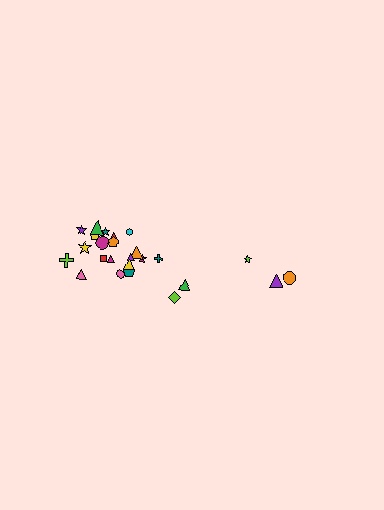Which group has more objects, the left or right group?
The left group.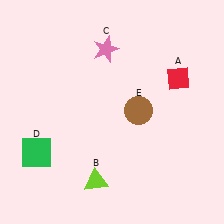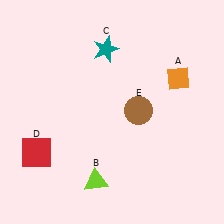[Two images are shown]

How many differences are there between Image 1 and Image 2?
There are 3 differences between the two images.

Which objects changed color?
A changed from red to orange. C changed from pink to teal. D changed from green to red.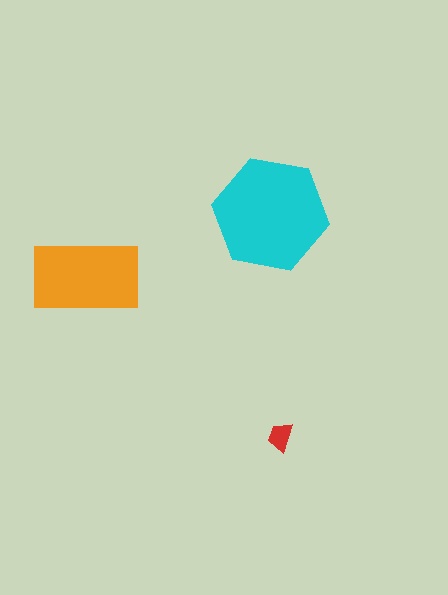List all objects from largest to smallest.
The cyan hexagon, the orange rectangle, the red trapezoid.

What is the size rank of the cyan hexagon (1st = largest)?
1st.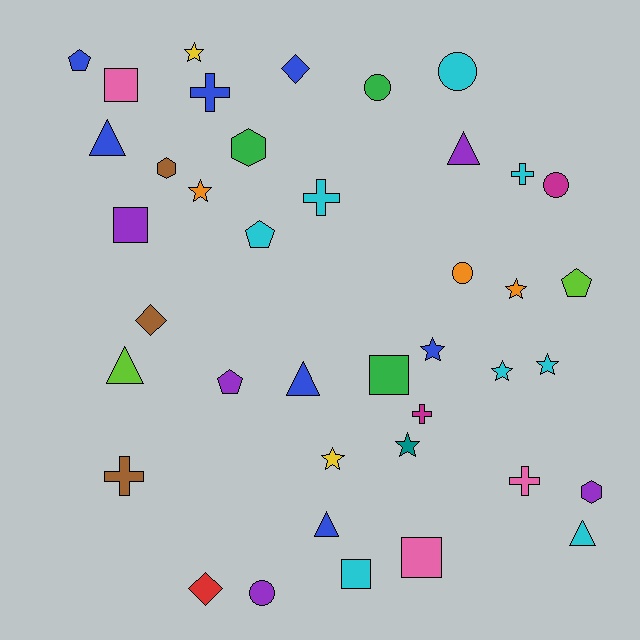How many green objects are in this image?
There are 3 green objects.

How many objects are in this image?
There are 40 objects.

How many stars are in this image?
There are 8 stars.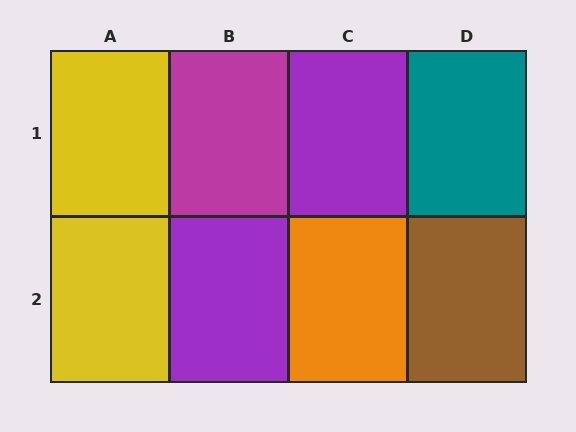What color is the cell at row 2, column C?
Orange.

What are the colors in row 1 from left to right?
Yellow, magenta, purple, teal.